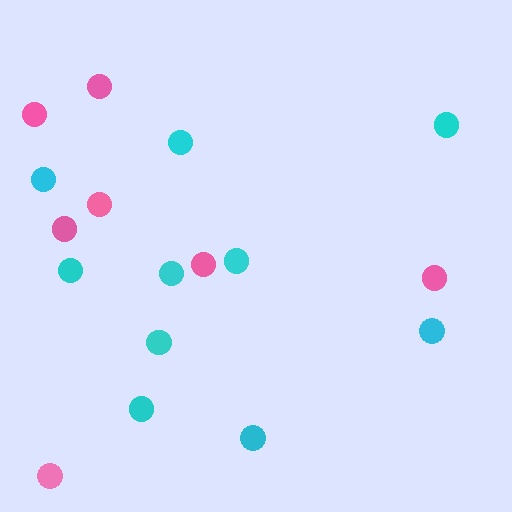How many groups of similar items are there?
There are 2 groups: one group of cyan circles (10) and one group of pink circles (7).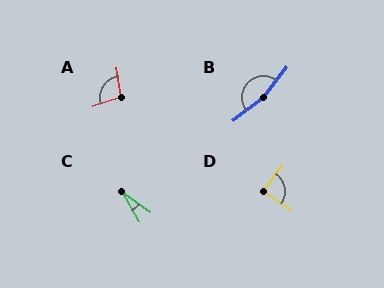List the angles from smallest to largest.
C (25°), D (89°), A (101°), B (165°).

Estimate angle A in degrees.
Approximately 101 degrees.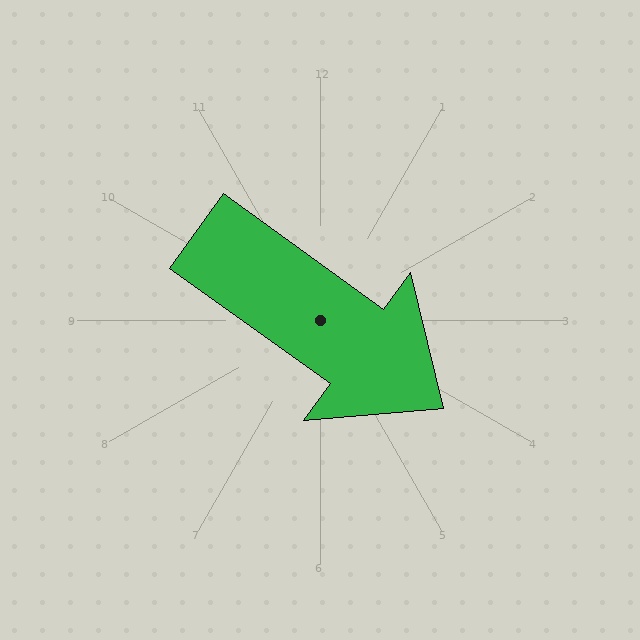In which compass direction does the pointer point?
Southeast.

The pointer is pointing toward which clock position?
Roughly 4 o'clock.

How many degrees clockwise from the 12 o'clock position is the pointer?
Approximately 126 degrees.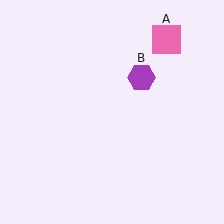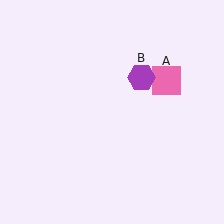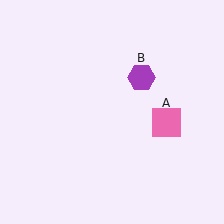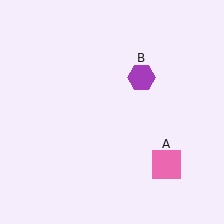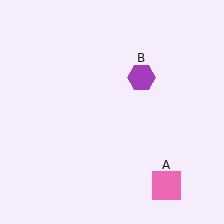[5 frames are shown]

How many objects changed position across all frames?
1 object changed position: pink square (object A).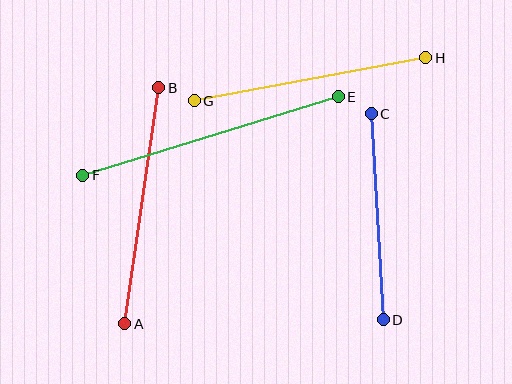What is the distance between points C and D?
The distance is approximately 206 pixels.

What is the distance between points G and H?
The distance is approximately 236 pixels.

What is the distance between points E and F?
The distance is approximately 267 pixels.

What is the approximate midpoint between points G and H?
The midpoint is at approximately (310, 79) pixels.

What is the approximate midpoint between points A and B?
The midpoint is at approximately (142, 206) pixels.